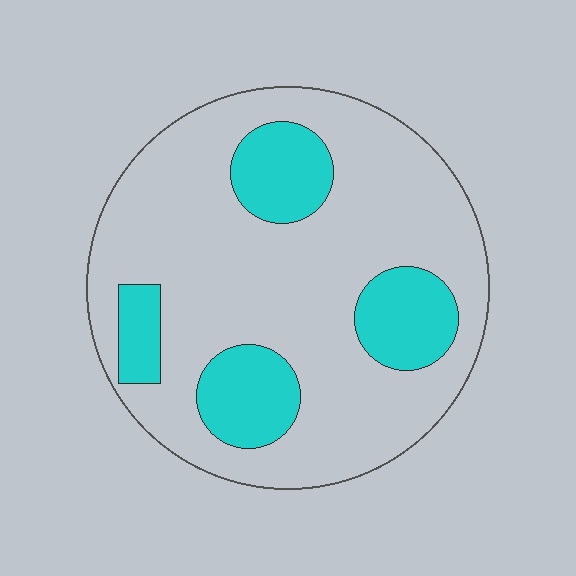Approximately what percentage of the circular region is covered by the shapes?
Approximately 25%.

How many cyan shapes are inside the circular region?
4.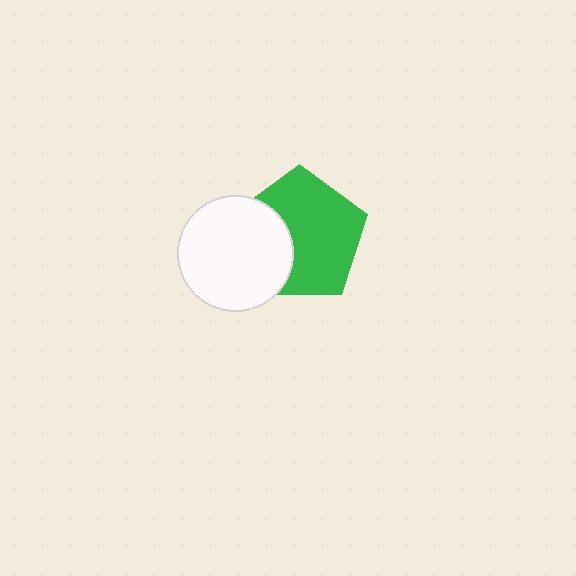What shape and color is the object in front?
The object in front is a white circle.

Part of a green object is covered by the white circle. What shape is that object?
It is a pentagon.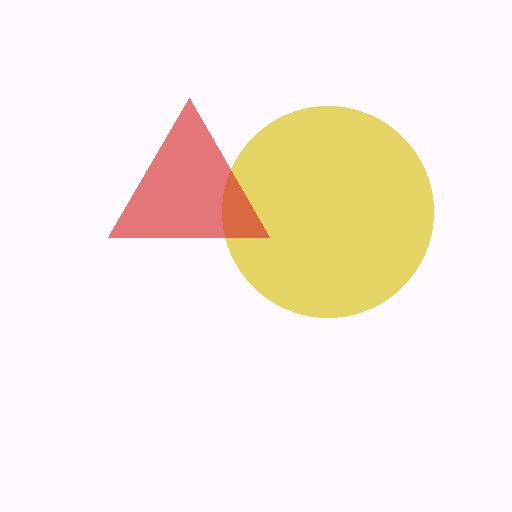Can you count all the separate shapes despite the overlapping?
Yes, there are 2 separate shapes.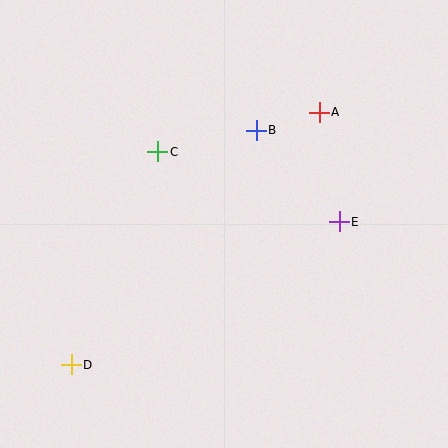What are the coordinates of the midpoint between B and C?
The midpoint between B and C is at (207, 141).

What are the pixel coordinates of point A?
Point A is at (319, 112).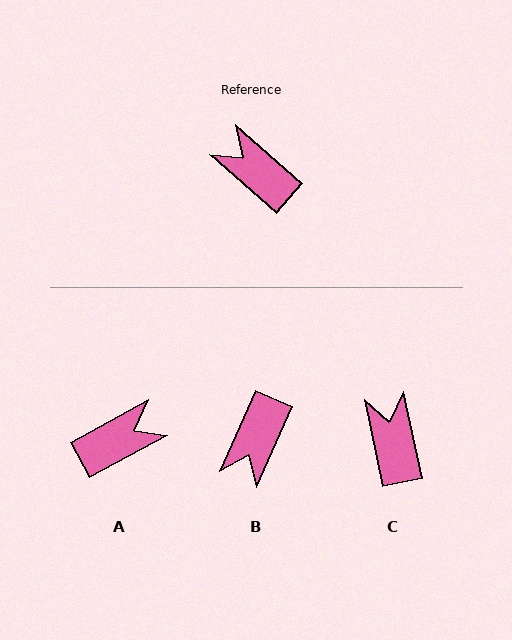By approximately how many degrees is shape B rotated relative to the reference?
Approximately 107 degrees counter-clockwise.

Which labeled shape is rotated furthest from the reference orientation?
A, about 110 degrees away.